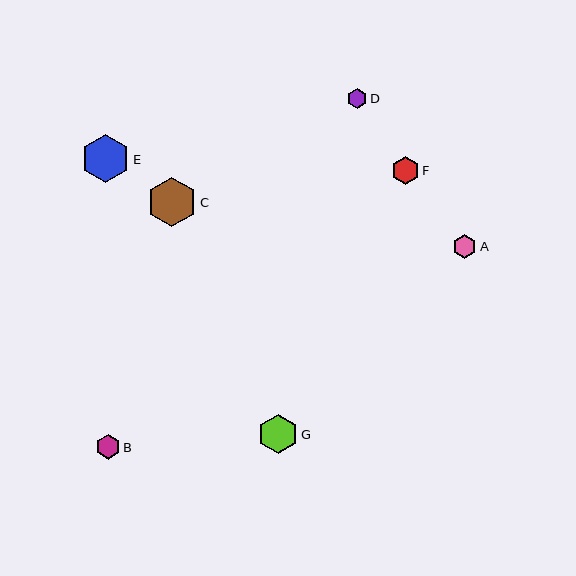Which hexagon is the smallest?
Hexagon D is the smallest with a size of approximately 20 pixels.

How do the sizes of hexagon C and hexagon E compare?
Hexagon C and hexagon E are approximately the same size.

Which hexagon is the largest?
Hexagon C is the largest with a size of approximately 49 pixels.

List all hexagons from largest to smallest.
From largest to smallest: C, E, G, F, B, A, D.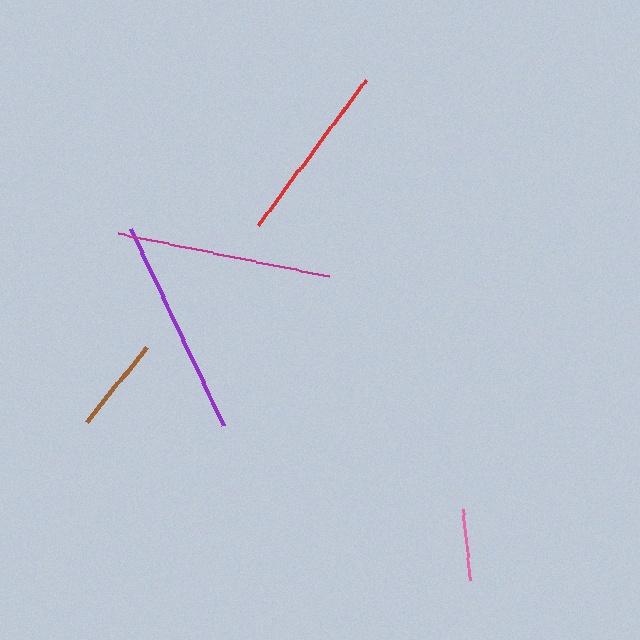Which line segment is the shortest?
The pink line is the shortest at approximately 71 pixels.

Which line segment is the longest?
The purple line is the longest at approximately 218 pixels.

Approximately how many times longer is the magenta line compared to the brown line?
The magenta line is approximately 2.2 times the length of the brown line.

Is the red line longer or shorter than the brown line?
The red line is longer than the brown line.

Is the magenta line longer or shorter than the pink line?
The magenta line is longer than the pink line.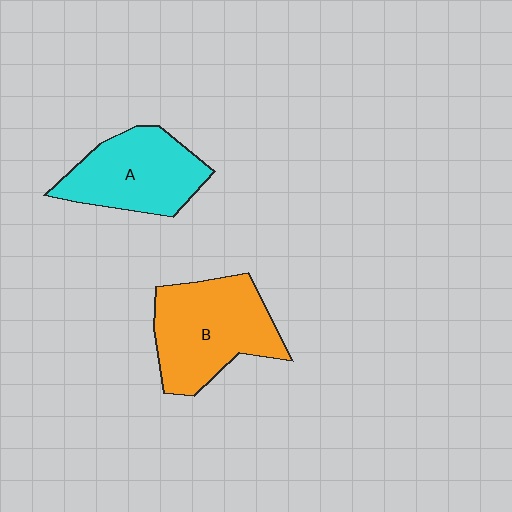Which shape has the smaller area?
Shape A (cyan).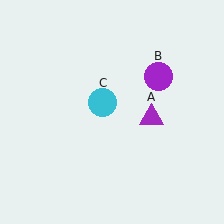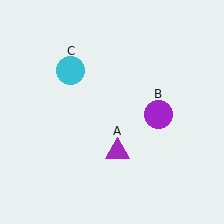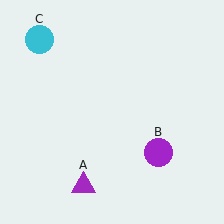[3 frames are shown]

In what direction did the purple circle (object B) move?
The purple circle (object B) moved down.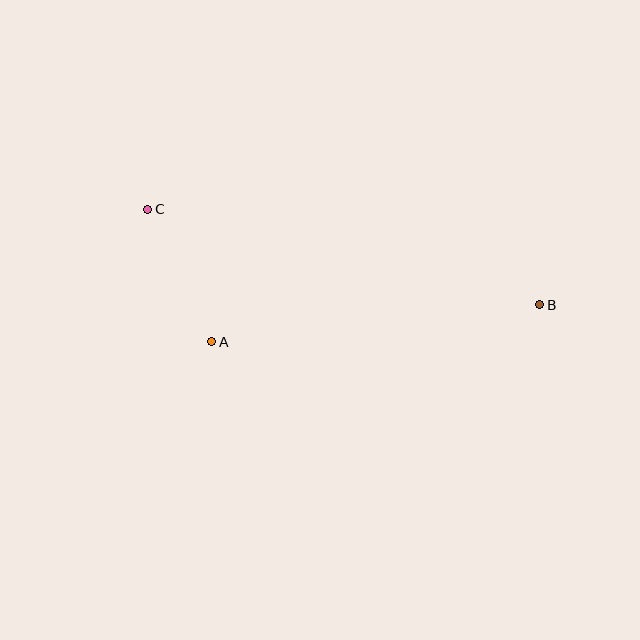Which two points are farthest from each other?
Points B and C are farthest from each other.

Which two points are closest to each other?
Points A and C are closest to each other.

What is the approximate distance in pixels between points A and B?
The distance between A and B is approximately 330 pixels.